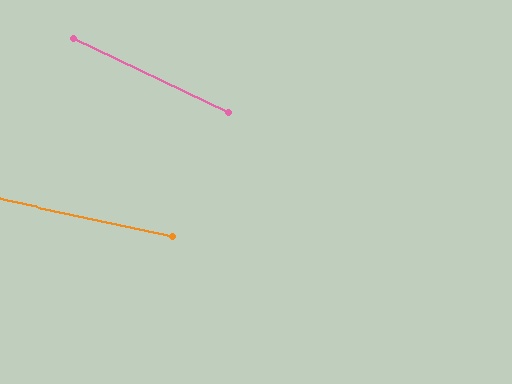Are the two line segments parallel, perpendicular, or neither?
Neither parallel nor perpendicular — they differ by about 14°.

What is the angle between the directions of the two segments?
Approximately 14 degrees.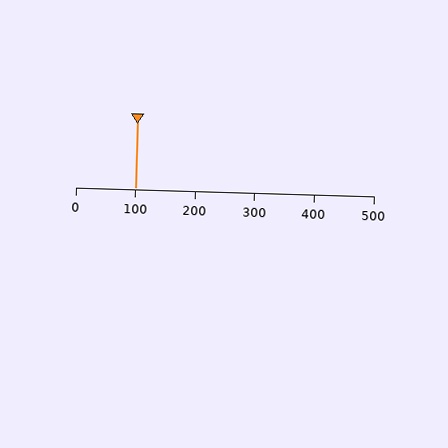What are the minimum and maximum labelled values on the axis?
The axis runs from 0 to 500.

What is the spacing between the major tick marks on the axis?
The major ticks are spaced 100 apart.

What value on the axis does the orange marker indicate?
The marker indicates approximately 100.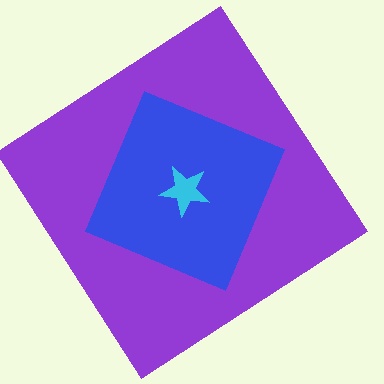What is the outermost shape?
The purple diamond.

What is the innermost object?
The cyan star.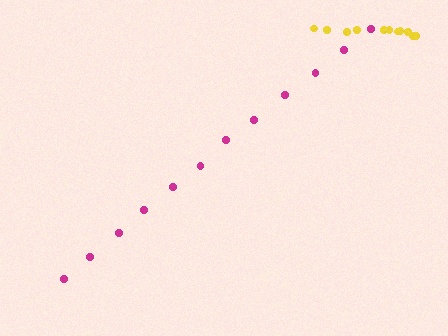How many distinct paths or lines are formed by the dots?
There are 2 distinct paths.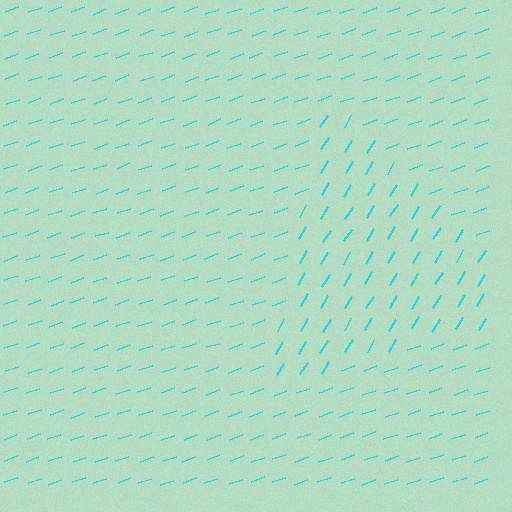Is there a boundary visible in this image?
Yes, there is a texture boundary formed by a change in line orientation.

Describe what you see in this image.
The image is filled with small cyan line segments. A triangle region in the image has lines oriented differently from the surrounding lines, creating a visible texture boundary.